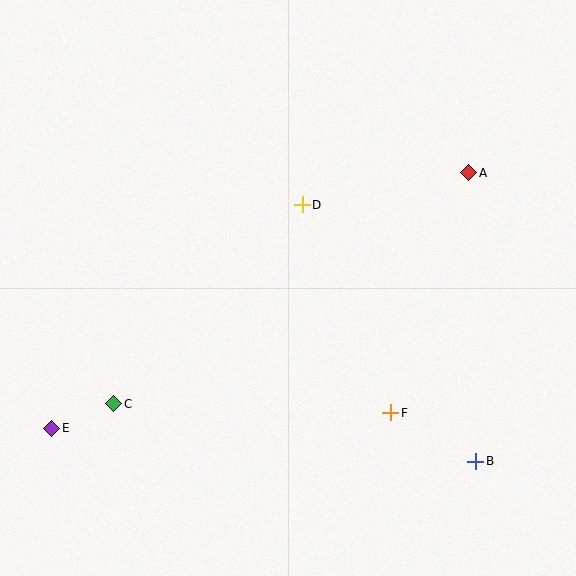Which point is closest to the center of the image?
Point D at (302, 205) is closest to the center.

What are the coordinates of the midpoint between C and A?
The midpoint between C and A is at (291, 288).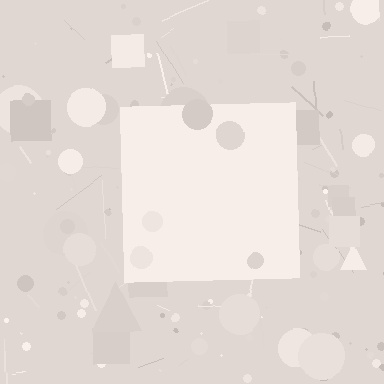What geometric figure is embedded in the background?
A square is embedded in the background.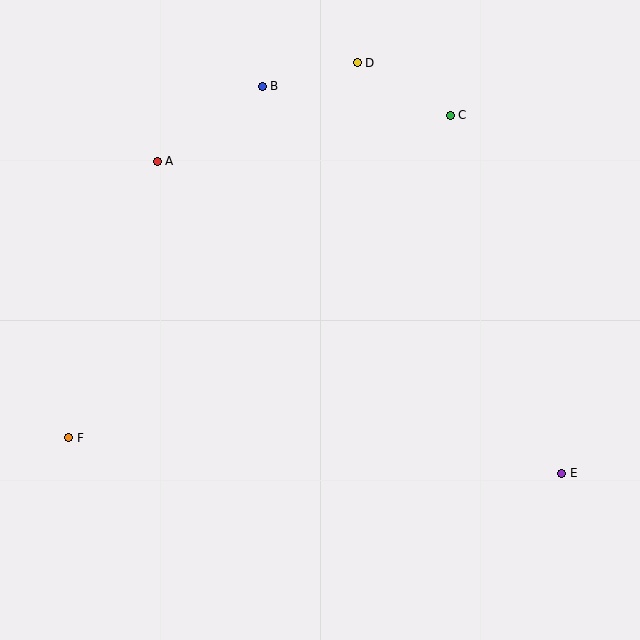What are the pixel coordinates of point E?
Point E is at (562, 473).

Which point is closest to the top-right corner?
Point C is closest to the top-right corner.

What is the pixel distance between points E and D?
The distance between E and D is 458 pixels.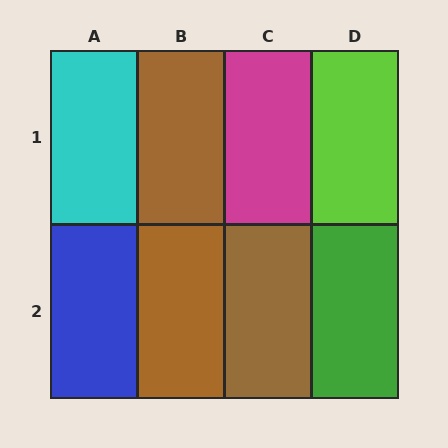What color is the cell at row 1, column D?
Lime.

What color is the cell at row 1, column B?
Brown.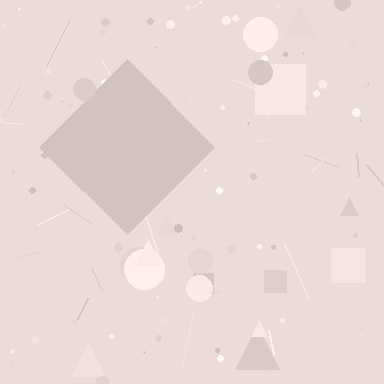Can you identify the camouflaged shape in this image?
The camouflaged shape is a diamond.